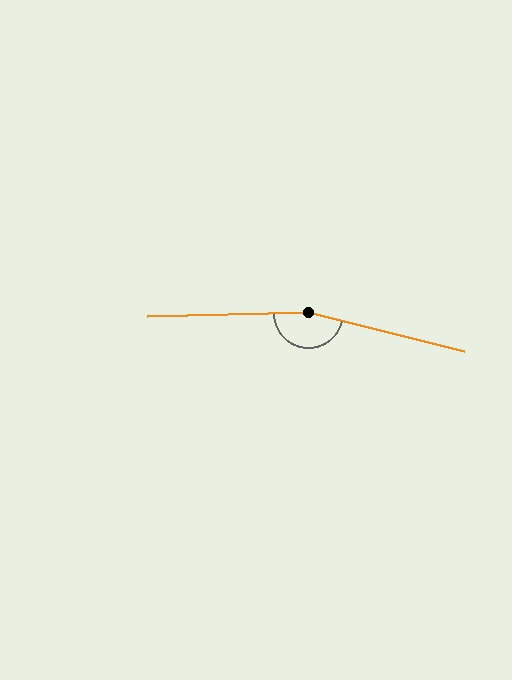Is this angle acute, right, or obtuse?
It is obtuse.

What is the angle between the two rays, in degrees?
Approximately 164 degrees.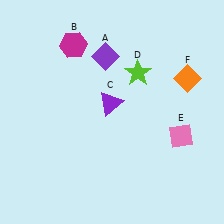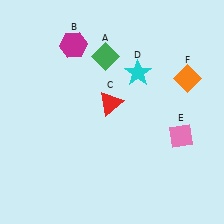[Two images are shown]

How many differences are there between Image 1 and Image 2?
There are 3 differences between the two images.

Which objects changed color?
A changed from purple to green. C changed from purple to red. D changed from lime to cyan.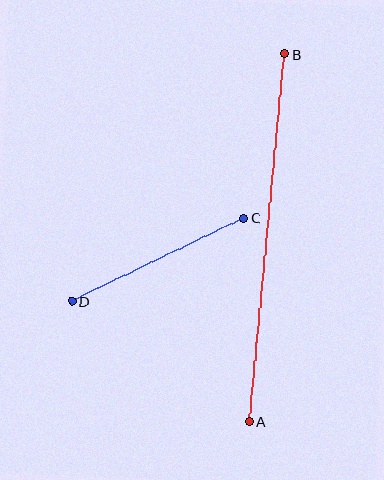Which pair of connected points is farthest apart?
Points A and B are farthest apart.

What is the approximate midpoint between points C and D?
The midpoint is at approximately (158, 260) pixels.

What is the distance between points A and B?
The distance is approximately 369 pixels.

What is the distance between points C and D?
The distance is approximately 191 pixels.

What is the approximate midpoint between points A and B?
The midpoint is at approximately (267, 238) pixels.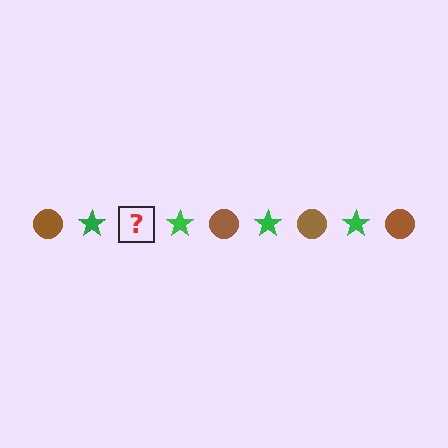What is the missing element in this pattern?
The missing element is a brown circle.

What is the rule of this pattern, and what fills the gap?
The rule is that the pattern alternates between brown circle and green star. The gap should be filled with a brown circle.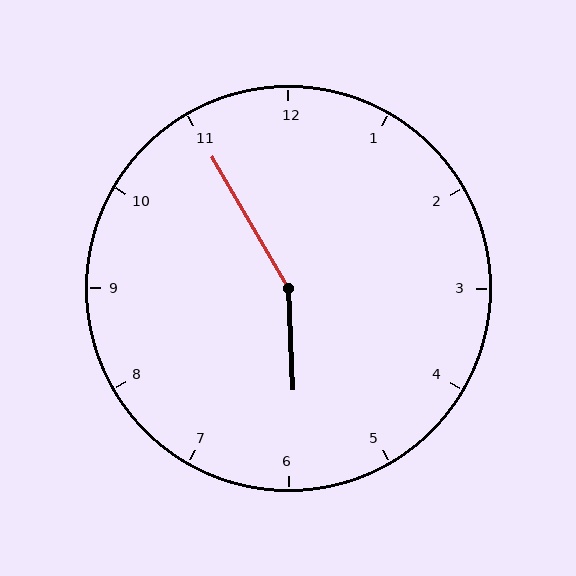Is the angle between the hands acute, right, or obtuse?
It is obtuse.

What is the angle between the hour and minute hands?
Approximately 152 degrees.